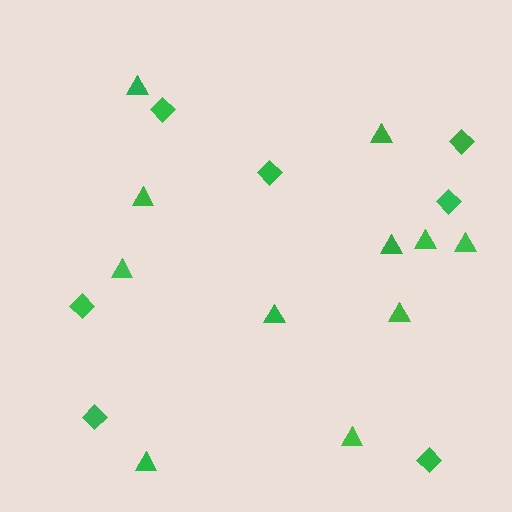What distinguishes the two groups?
There are 2 groups: one group of diamonds (7) and one group of triangles (11).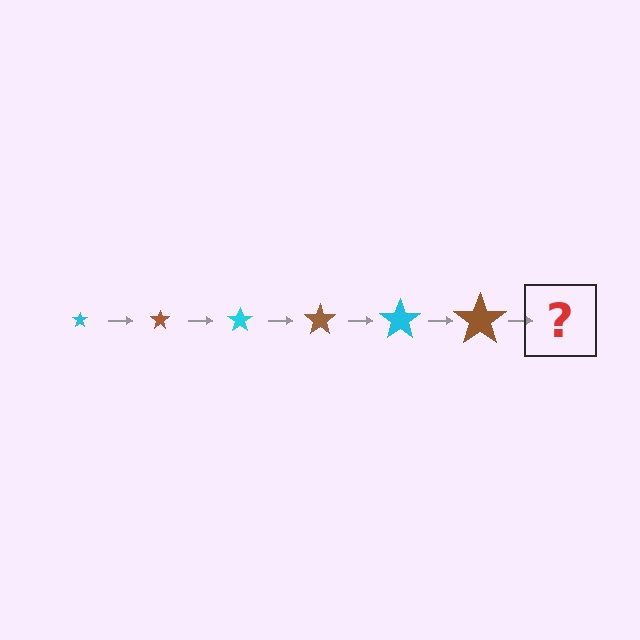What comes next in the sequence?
The next element should be a cyan star, larger than the previous one.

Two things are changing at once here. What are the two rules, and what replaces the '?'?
The two rules are that the star grows larger each step and the color cycles through cyan and brown. The '?' should be a cyan star, larger than the previous one.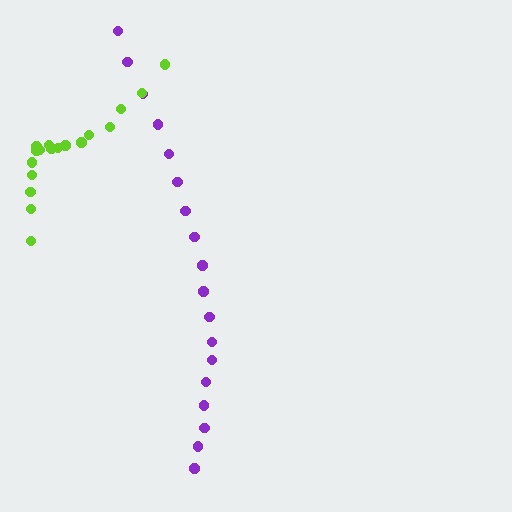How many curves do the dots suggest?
There are 2 distinct paths.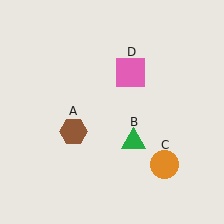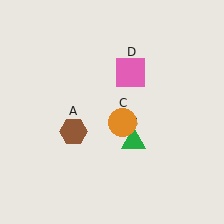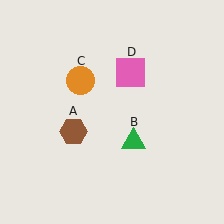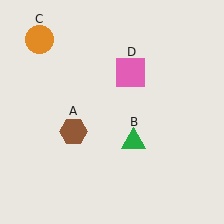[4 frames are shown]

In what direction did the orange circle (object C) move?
The orange circle (object C) moved up and to the left.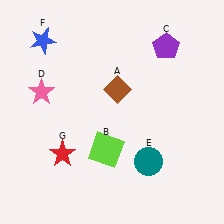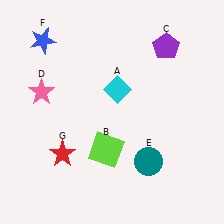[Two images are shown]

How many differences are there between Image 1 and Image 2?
There is 1 difference between the two images.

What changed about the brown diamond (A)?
In Image 1, A is brown. In Image 2, it changed to cyan.